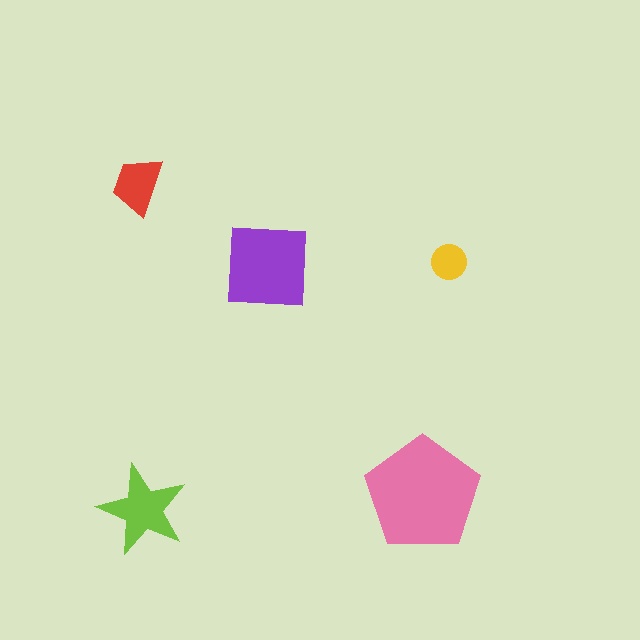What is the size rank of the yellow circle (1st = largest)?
5th.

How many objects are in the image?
There are 5 objects in the image.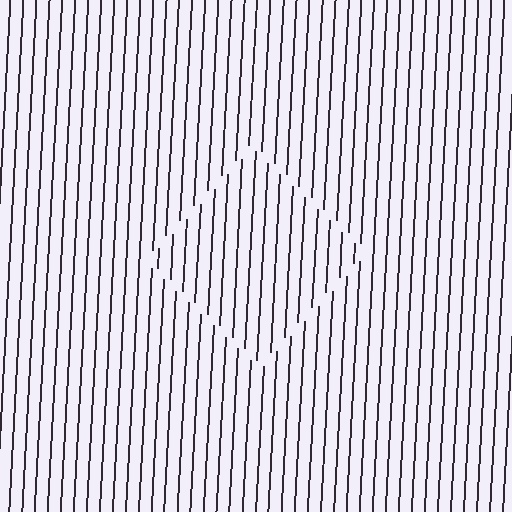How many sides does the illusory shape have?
4 sides — the line-ends trace a square.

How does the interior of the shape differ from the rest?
The interior of the shape contains the same grating, shifted by half a period — the contour is defined by the phase discontinuity where line-ends from the inner and outer gratings abut.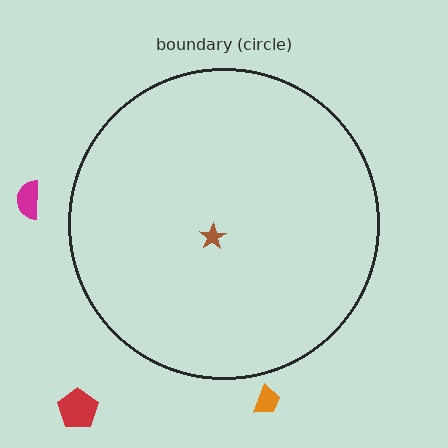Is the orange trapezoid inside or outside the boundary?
Outside.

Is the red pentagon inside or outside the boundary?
Outside.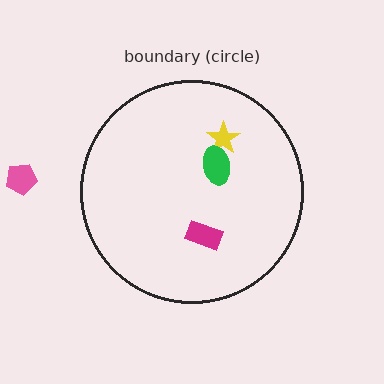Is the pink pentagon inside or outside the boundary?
Outside.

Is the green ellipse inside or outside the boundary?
Inside.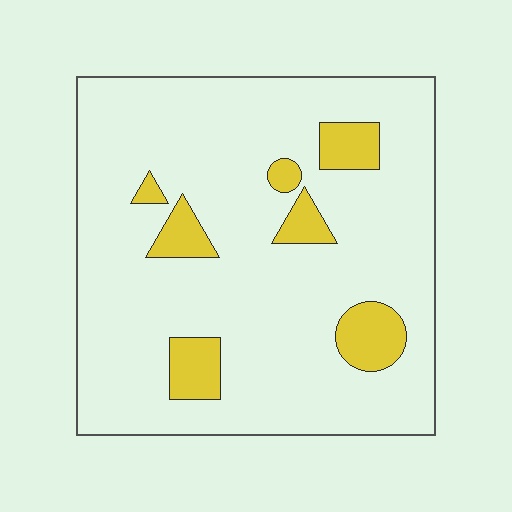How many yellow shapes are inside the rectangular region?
7.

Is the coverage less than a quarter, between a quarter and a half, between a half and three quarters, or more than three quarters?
Less than a quarter.